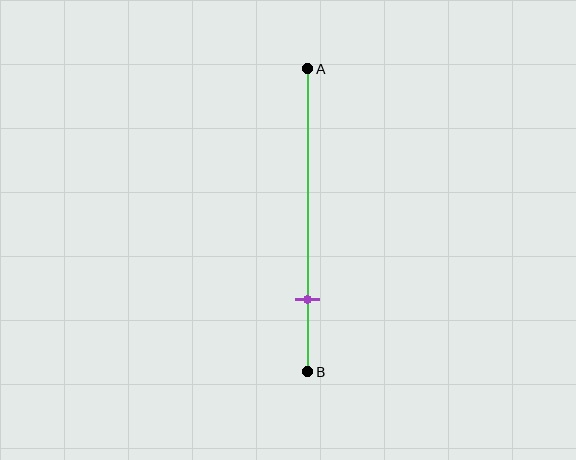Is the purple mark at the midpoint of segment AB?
No, the mark is at about 75% from A, not at the 50% midpoint.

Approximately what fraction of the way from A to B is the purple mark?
The purple mark is approximately 75% of the way from A to B.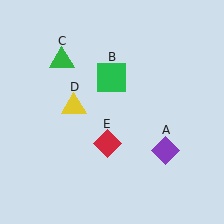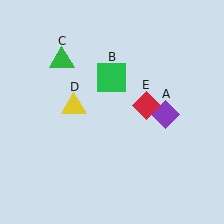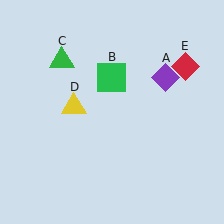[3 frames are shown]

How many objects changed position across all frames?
2 objects changed position: purple diamond (object A), red diamond (object E).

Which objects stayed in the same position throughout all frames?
Green square (object B) and green triangle (object C) and yellow triangle (object D) remained stationary.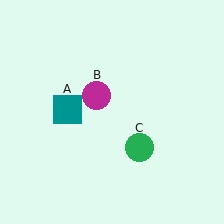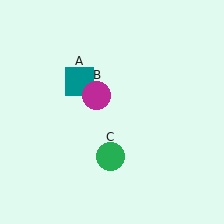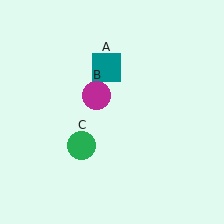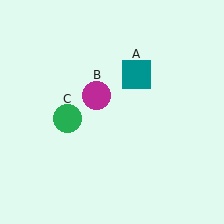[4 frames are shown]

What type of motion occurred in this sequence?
The teal square (object A), green circle (object C) rotated clockwise around the center of the scene.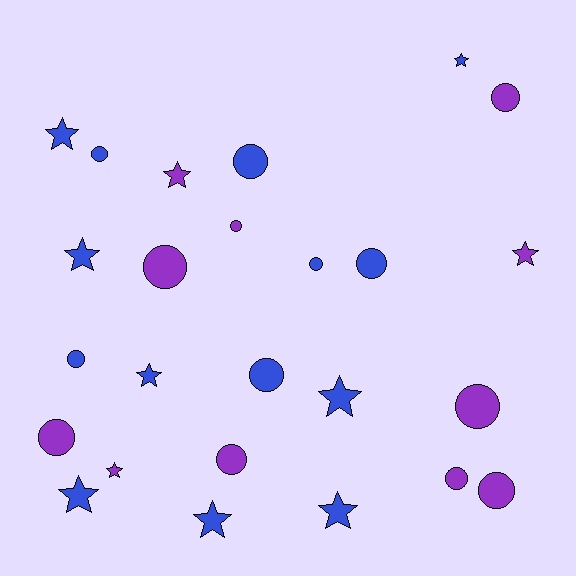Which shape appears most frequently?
Circle, with 14 objects.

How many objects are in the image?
There are 25 objects.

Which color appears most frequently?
Blue, with 14 objects.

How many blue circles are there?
There are 6 blue circles.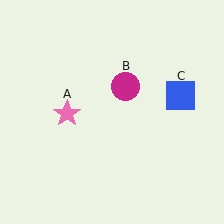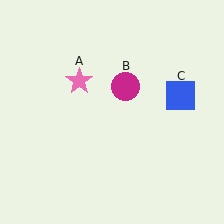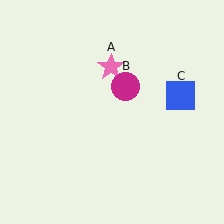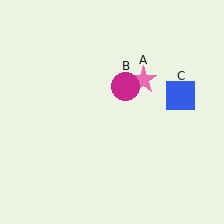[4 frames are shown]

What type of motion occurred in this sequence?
The pink star (object A) rotated clockwise around the center of the scene.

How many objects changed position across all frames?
1 object changed position: pink star (object A).